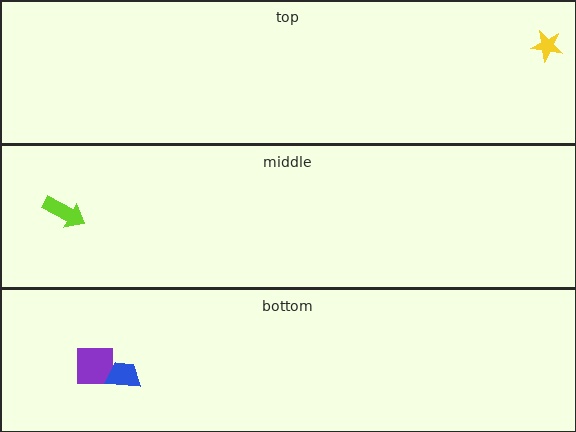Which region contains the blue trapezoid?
The bottom region.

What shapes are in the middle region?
The lime arrow.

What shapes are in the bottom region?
The purple square, the blue trapezoid.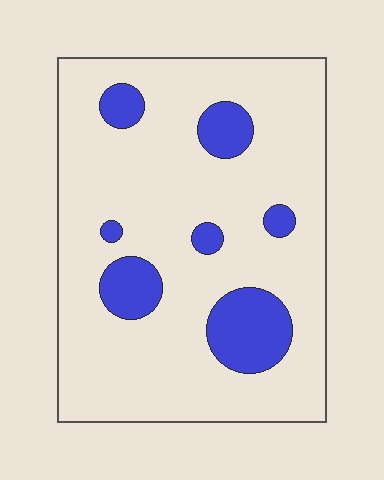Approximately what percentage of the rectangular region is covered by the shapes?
Approximately 15%.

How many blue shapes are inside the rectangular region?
7.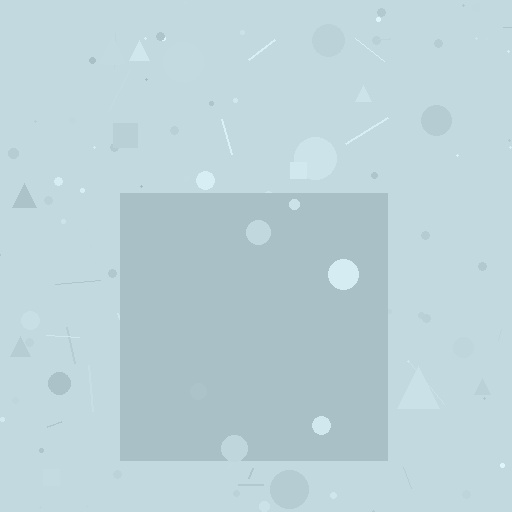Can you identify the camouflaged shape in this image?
The camouflaged shape is a square.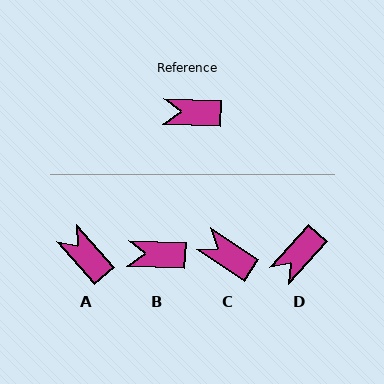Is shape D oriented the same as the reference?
No, it is off by about 51 degrees.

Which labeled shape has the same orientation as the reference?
B.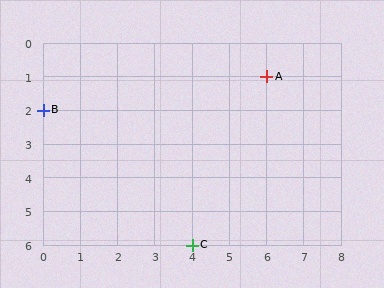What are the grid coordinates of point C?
Point C is at grid coordinates (4, 6).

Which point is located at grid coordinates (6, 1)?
Point A is at (6, 1).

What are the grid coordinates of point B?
Point B is at grid coordinates (0, 2).